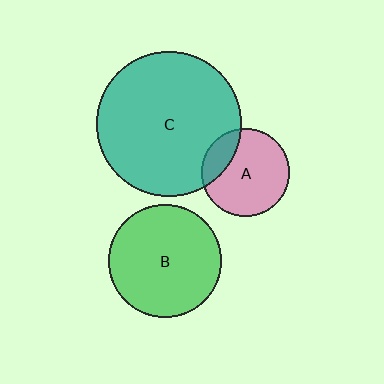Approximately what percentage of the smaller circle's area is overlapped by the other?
Approximately 20%.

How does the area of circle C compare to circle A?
Approximately 2.7 times.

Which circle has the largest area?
Circle C (teal).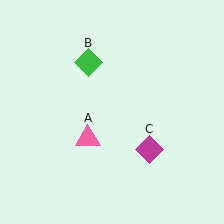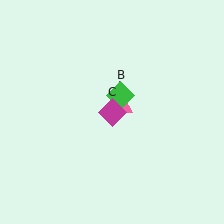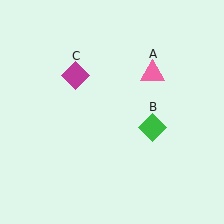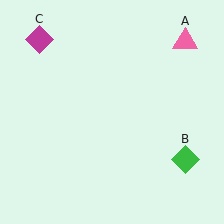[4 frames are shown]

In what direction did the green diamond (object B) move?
The green diamond (object B) moved down and to the right.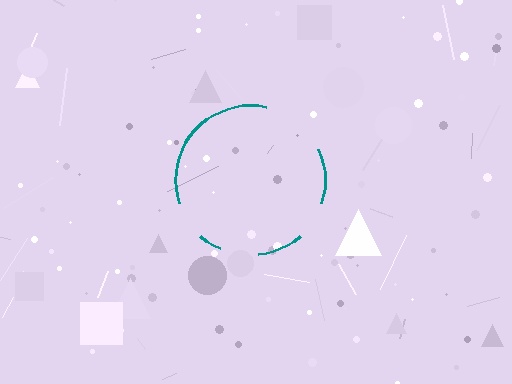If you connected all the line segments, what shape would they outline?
They would outline a circle.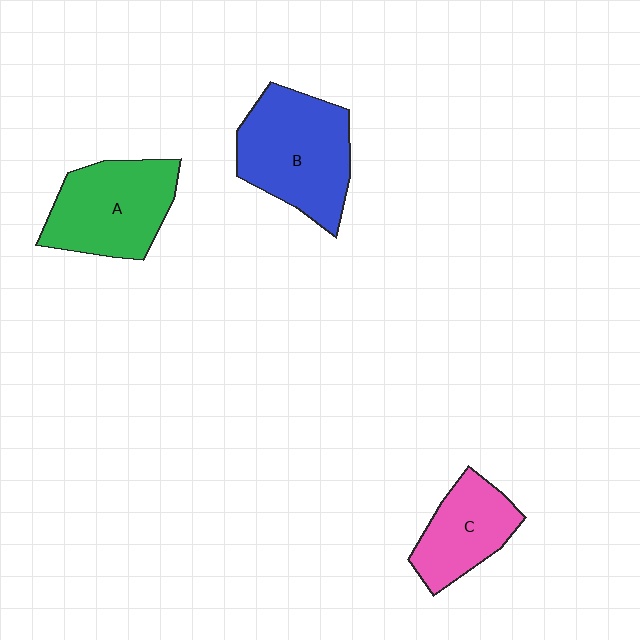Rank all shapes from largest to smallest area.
From largest to smallest: B (blue), A (green), C (pink).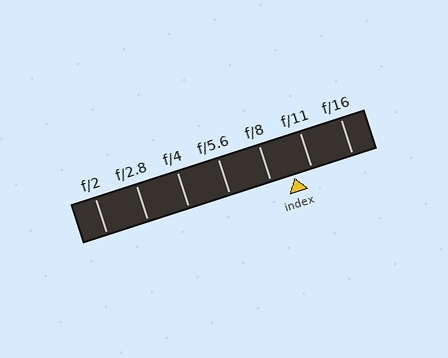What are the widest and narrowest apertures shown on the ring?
The widest aperture shown is f/2 and the narrowest is f/16.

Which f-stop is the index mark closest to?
The index mark is closest to f/11.